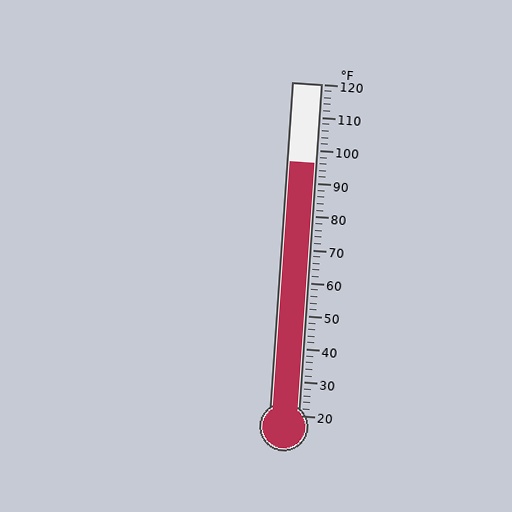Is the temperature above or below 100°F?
The temperature is below 100°F.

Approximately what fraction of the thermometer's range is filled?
The thermometer is filled to approximately 75% of its range.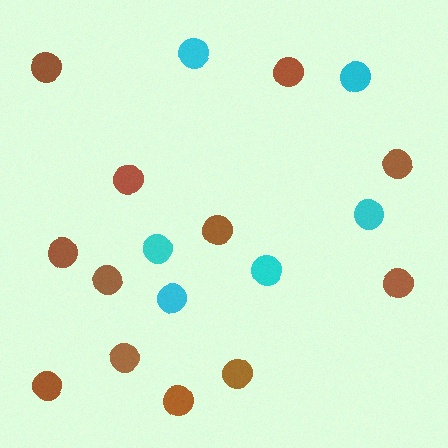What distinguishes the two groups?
There are 2 groups: one group of cyan circles (6) and one group of brown circles (12).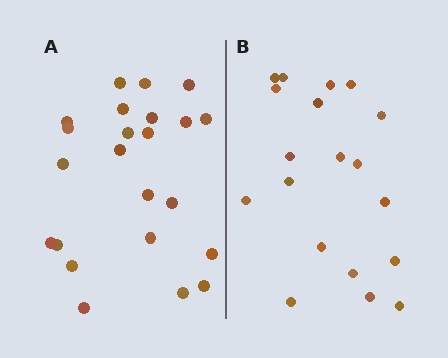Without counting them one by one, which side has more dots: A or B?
Region A (the left region) has more dots.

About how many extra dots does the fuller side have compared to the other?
Region A has about 4 more dots than region B.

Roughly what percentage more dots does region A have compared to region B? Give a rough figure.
About 20% more.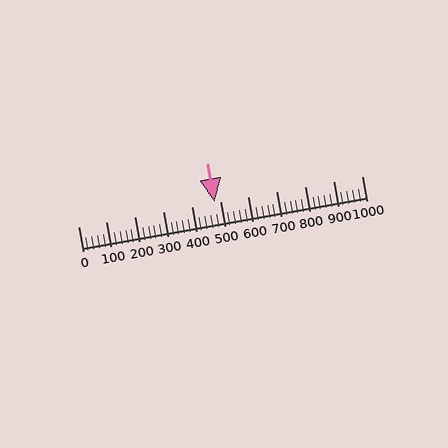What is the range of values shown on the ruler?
The ruler shows values from 0 to 1000.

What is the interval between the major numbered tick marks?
The major tick marks are spaced 100 units apart.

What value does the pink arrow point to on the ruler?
The pink arrow points to approximately 480.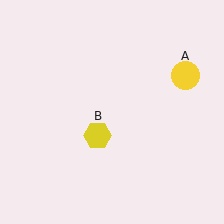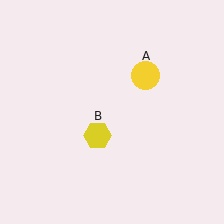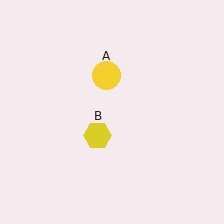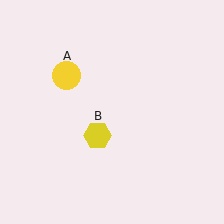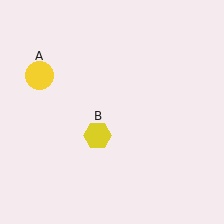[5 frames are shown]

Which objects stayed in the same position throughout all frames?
Yellow hexagon (object B) remained stationary.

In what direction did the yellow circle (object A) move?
The yellow circle (object A) moved left.